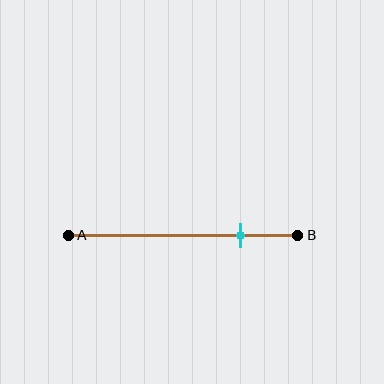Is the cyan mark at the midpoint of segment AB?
No, the mark is at about 75% from A, not at the 50% midpoint.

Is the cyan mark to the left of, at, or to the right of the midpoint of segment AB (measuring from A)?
The cyan mark is to the right of the midpoint of segment AB.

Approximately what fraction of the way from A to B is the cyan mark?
The cyan mark is approximately 75% of the way from A to B.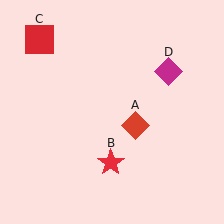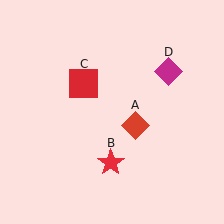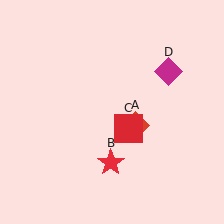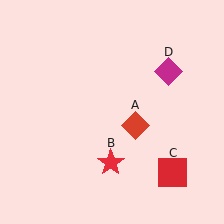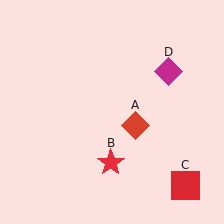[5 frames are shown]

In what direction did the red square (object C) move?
The red square (object C) moved down and to the right.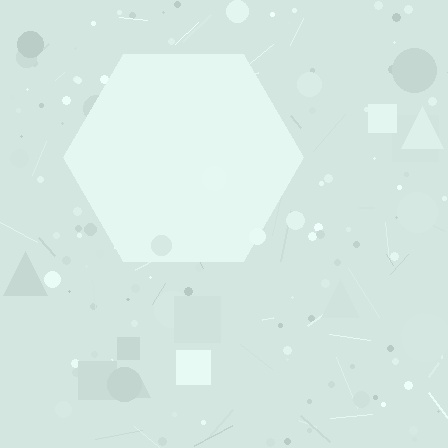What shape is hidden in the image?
A hexagon is hidden in the image.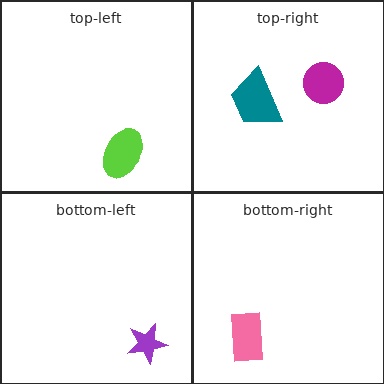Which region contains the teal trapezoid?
The top-right region.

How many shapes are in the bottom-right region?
1.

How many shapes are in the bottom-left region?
1.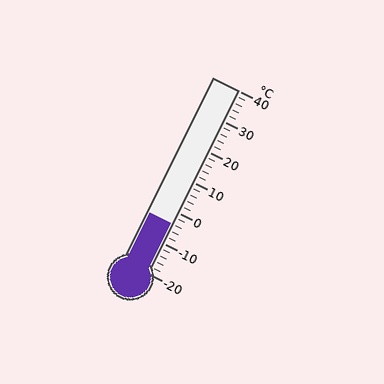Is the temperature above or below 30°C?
The temperature is below 30°C.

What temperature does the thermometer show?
The thermometer shows approximately -4°C.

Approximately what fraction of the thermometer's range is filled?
The thermometer is filled to approximately 25% of its range.